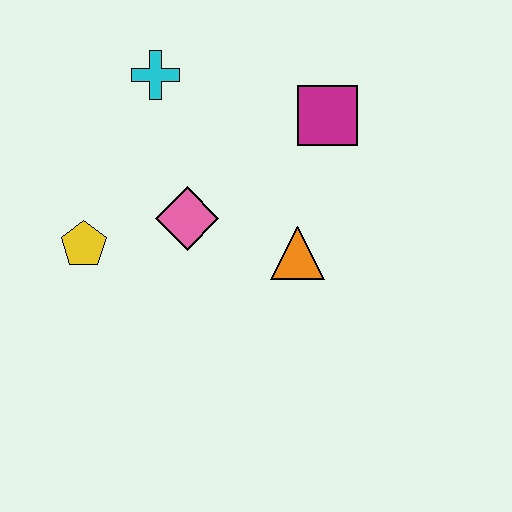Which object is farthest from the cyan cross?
The orange triangle is farthest from the cyan cross.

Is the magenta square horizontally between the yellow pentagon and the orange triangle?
No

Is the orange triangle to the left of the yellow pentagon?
No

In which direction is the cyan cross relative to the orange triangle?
The cyan cross is above the orange triangle.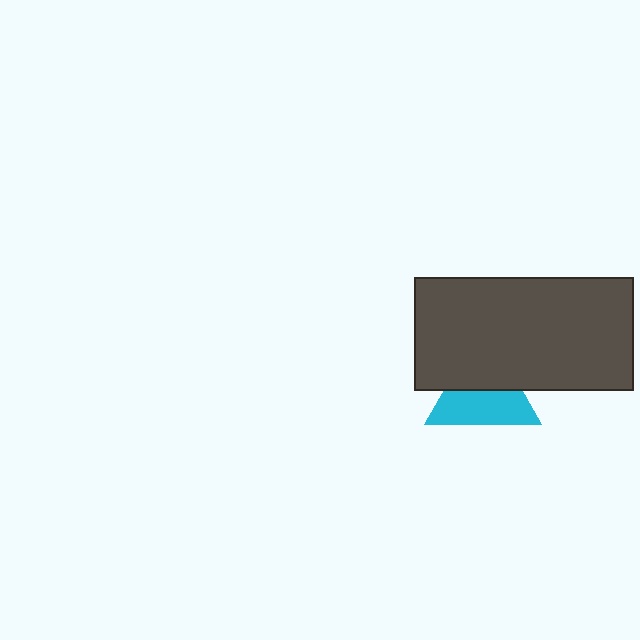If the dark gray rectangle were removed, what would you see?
You would see the complete cyan triangle.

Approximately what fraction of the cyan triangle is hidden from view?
Roughly 45% of the cyan triangle is hidden behind the dark gray rectangle.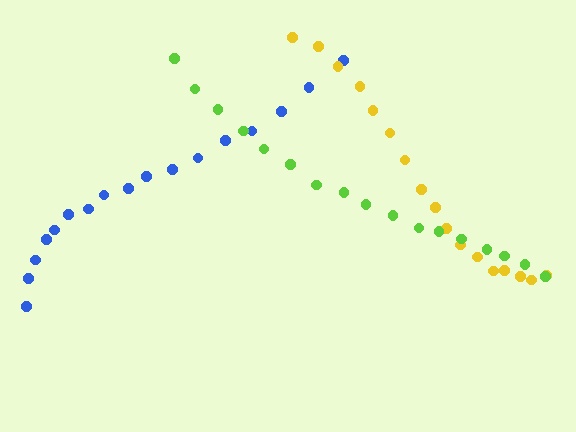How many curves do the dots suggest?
There are 3 distinct paths.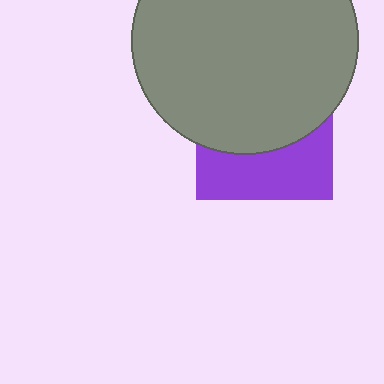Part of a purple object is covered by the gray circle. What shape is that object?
It is a square.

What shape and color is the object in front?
The object in front is a gray circle.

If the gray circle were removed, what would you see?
You would see the complete purple square.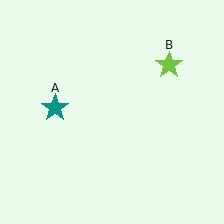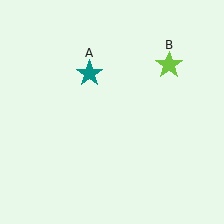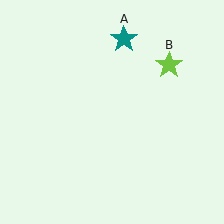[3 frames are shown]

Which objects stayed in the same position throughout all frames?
Lime star (object B) remained stationary.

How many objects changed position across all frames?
1 object changed position: teal star (object A).